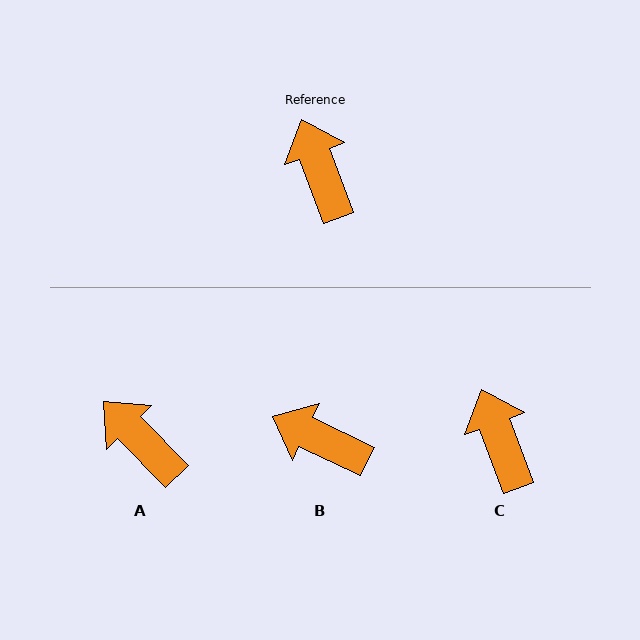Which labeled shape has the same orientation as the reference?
C.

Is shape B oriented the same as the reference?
No, it is off by about 44 degrees.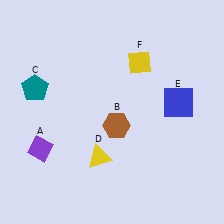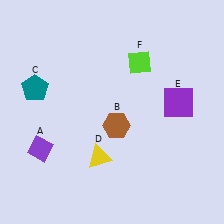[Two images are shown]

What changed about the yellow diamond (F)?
In Image 1, F is yellow. In Image 2, it changed to lime.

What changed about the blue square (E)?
In Image 1, E is blue. In Image 2, it changed to purple.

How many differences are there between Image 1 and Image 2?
There are 2 differences between the two images.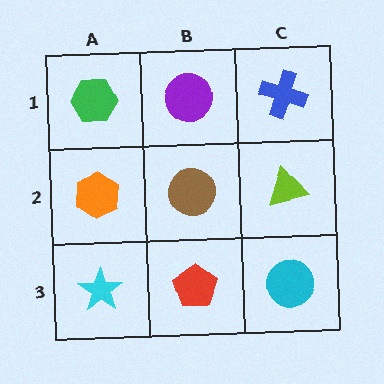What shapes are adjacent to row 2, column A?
A green hexagon (row 1, column A), a cyan star (row 3, column A), a brown circle (row 2, column B).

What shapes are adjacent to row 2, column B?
A purple circle (row 1, column B), a red pentagon (row 3, column B), an orange hexagon (row 2, column A), a lime triangle (row 2, column C).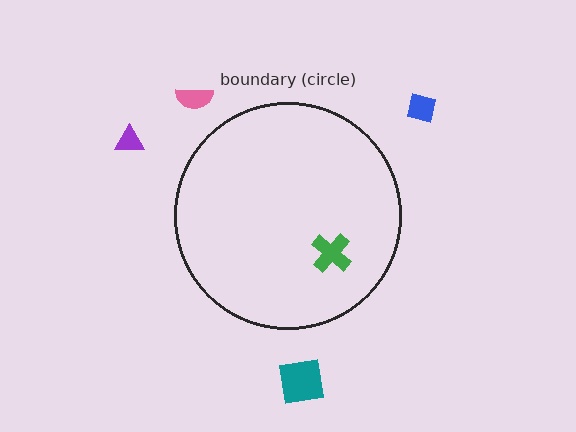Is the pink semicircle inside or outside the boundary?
Outside.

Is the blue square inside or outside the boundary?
Outside.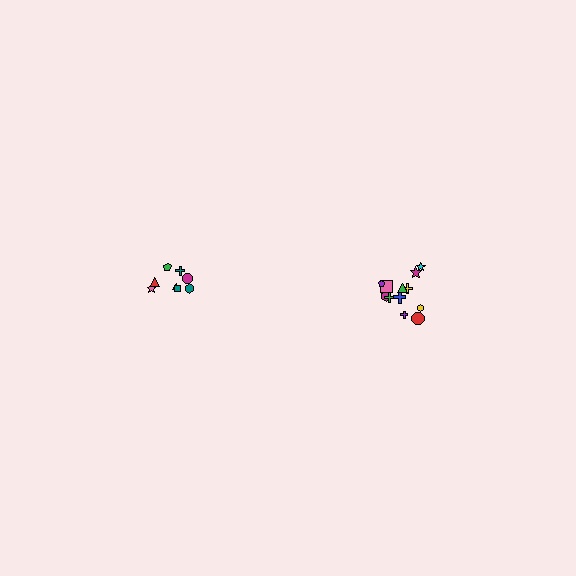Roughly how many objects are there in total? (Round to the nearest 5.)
Roughly 20 objects in total.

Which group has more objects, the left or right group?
The right group.